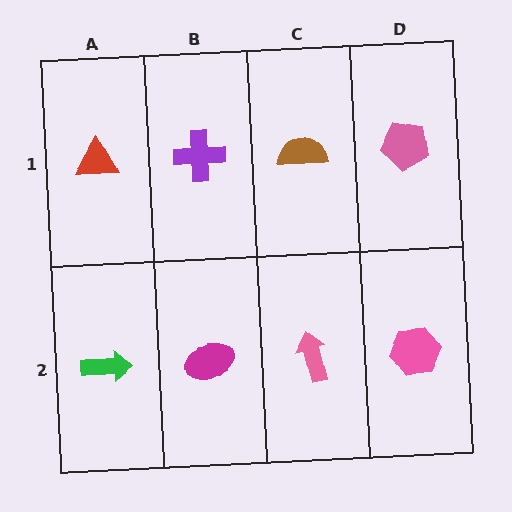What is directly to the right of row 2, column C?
A pink hexagon.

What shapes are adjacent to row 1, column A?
A green arrow (row 2, column A), a purple cross (row 1, column B).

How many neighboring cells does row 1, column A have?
2.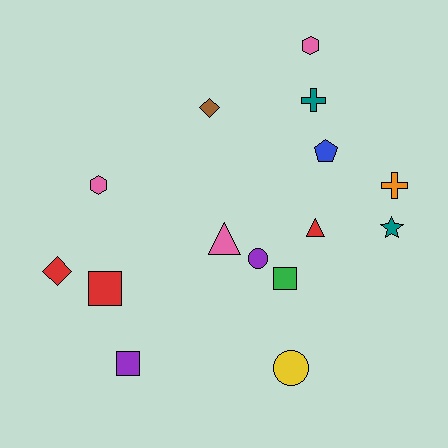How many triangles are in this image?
There are 2 triangles.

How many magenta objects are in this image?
There are no magenta objects.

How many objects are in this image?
There are 15 objects.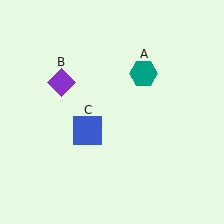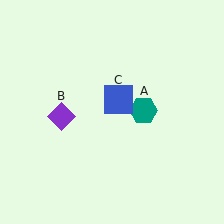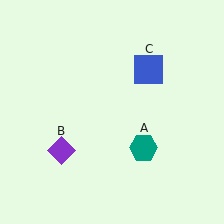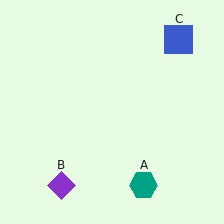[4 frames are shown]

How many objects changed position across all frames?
3 objects changed position: teal hexagon (object A), purple diamond (object B), blue square (object C).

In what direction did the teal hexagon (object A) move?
The teal hexagon (object A) moved down.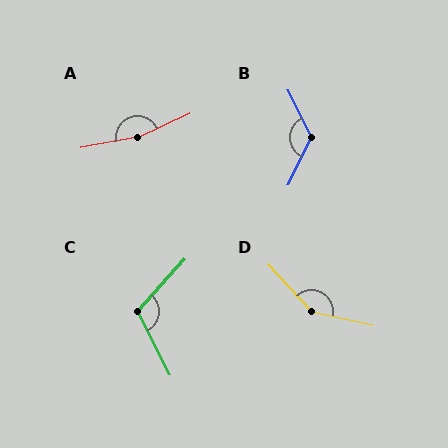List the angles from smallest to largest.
C (110°), B (127°), D (145°), A (165°).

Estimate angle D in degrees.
Approximately 145 degrees.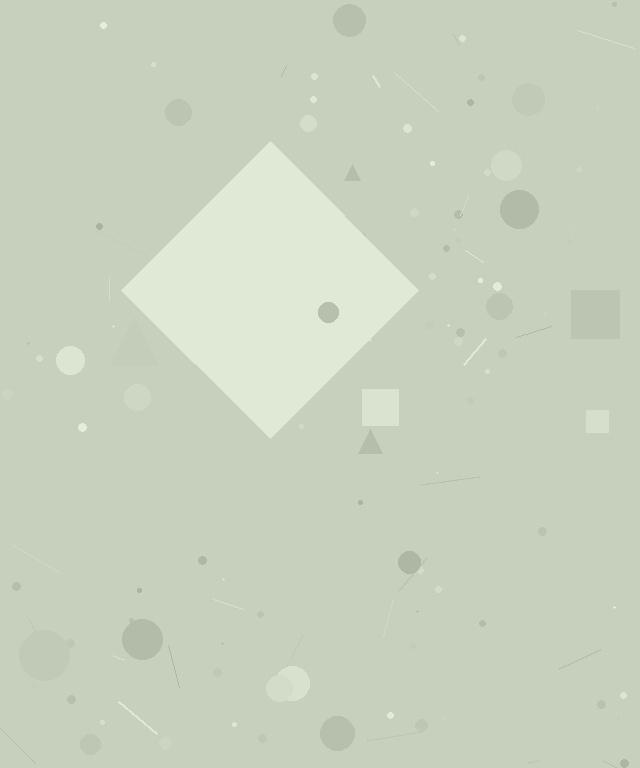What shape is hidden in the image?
A diamond is hidden in the image.